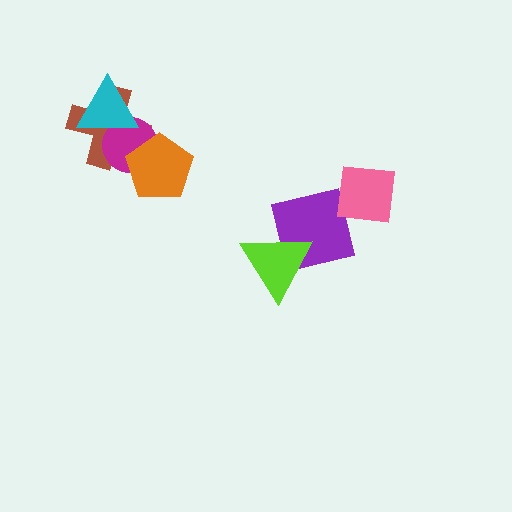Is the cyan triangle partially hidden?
No, no other shape covers it.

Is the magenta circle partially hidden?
Yes, it is partially covered by another shape.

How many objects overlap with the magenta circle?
3 objects overlap with the magenta circle.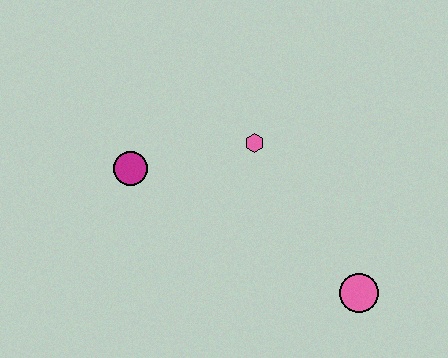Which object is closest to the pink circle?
The pink hexagon is closest to the pink circle.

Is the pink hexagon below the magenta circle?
No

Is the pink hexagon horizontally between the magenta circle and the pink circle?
Yes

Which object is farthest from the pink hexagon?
The pink circle is farthest from the pink hexagon.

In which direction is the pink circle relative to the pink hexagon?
The pink circle is below the pink hexagon.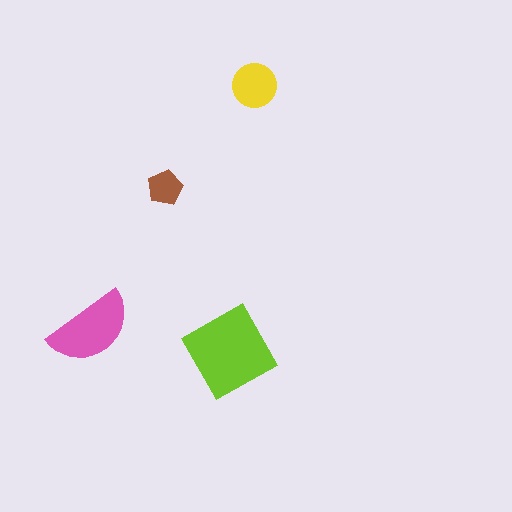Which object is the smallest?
The brown pentagon.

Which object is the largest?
The lime diamond.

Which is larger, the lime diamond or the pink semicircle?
The lime diamond.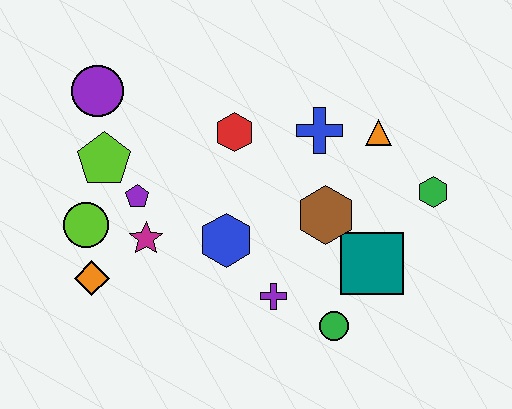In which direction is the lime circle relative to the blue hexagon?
The lime circle is to the left of the blue hexagon.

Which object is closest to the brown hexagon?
The teal square is closest to the brown hexagon.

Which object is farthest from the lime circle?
The green hexagon is farthest from the lime circle.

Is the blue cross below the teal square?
No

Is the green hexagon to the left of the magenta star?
No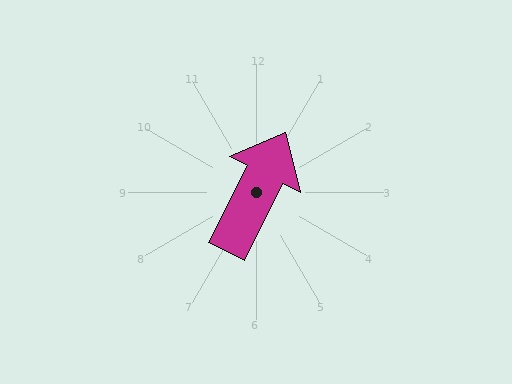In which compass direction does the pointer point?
Northeast.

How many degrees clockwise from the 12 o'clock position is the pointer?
Approximately 27 degrees.